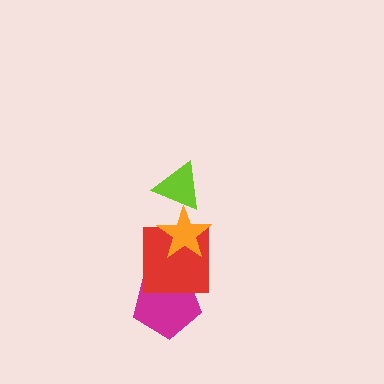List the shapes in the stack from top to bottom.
From top to bottom: the lime triangle, the orange star, the red square, the magenta pentagon.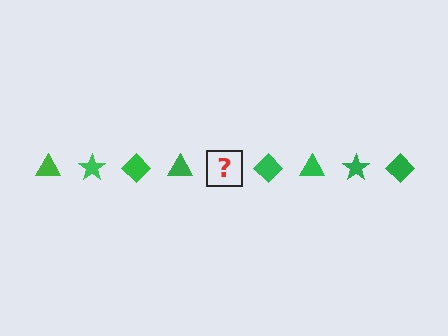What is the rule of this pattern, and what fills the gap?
The rule is that the pattern cycles through triangle, star, diamond shapes in green. The gap should be filled with a green star.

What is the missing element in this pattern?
The missing element is a green star.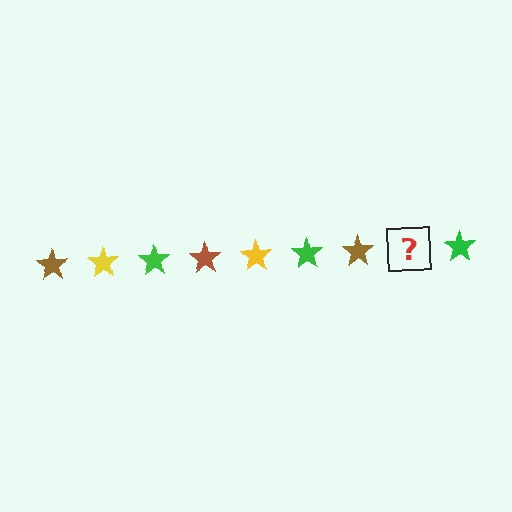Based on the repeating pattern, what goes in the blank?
The blank should be a yellow star.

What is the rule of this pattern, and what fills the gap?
The rule is that the pattern cycles through brown, yellow, green stars. The gap should be filled with a yellow star.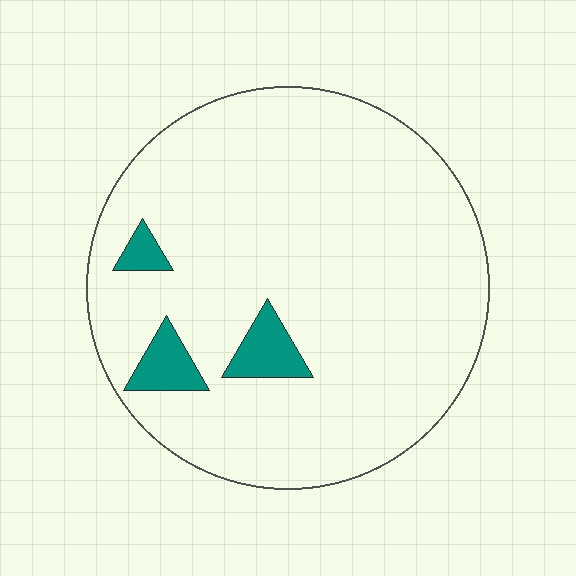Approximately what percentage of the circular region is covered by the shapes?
Approximately 5%.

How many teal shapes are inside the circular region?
3.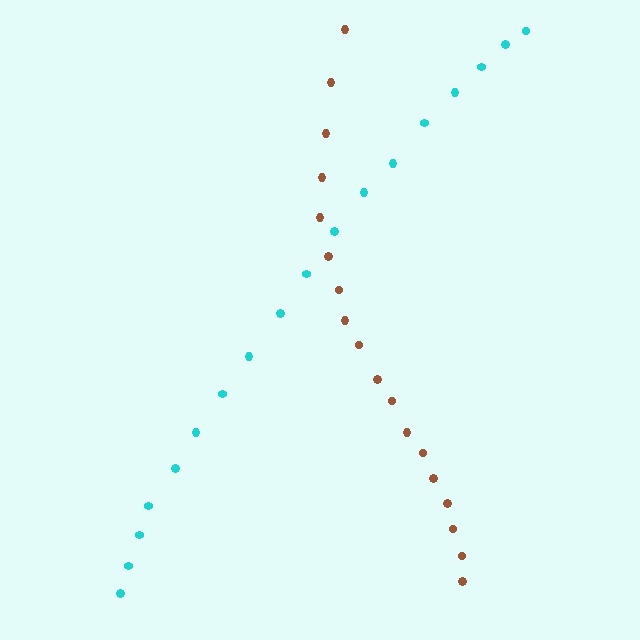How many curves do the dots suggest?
There are 2 distinct paths.